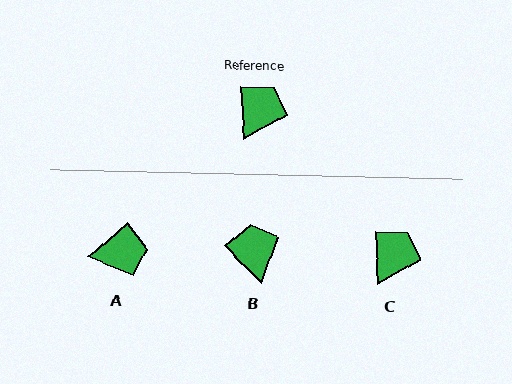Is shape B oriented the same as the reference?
No, it is off by about 42 degrees.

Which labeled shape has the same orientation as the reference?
C.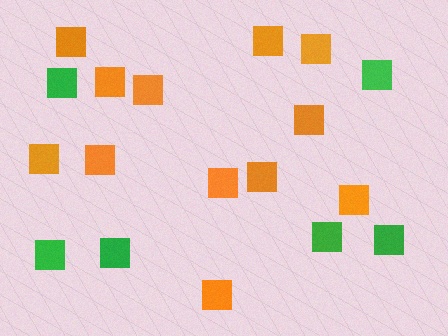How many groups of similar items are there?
There are 2 groups: one group of orange squares (12) and one group of green squares (6).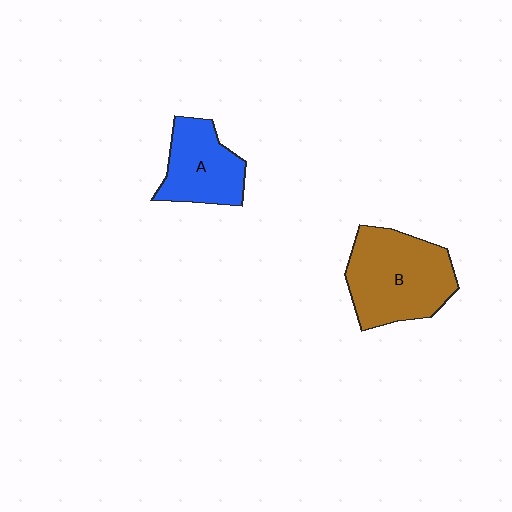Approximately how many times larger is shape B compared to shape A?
Approximately 1.5 times.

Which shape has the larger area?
Shape B (brown).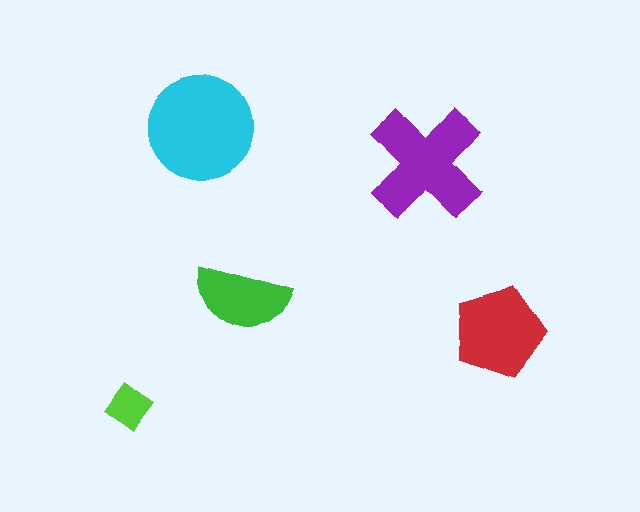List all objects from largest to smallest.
The cyan circle, the purple cross, the red pentagon, the green semicircle, the lime diamond.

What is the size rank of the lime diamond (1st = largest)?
5th.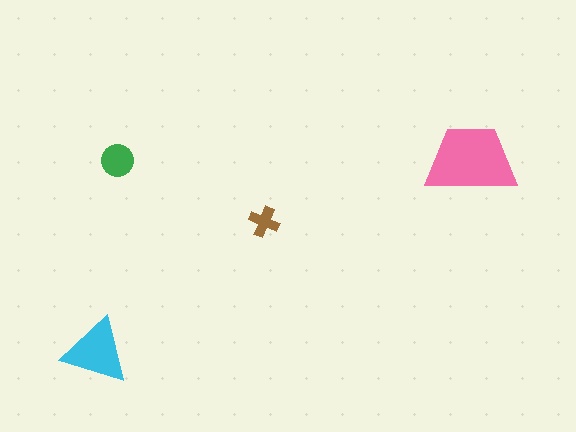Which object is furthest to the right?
The pink trapezoid is rightmost.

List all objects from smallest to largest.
The brown cross, the green circle, the cyan triangle, the pink trapezoid.